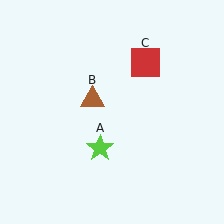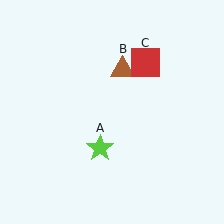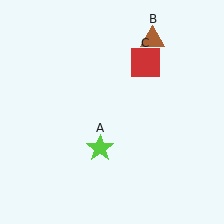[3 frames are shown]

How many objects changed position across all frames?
1 object changed position: brown triangle (object B).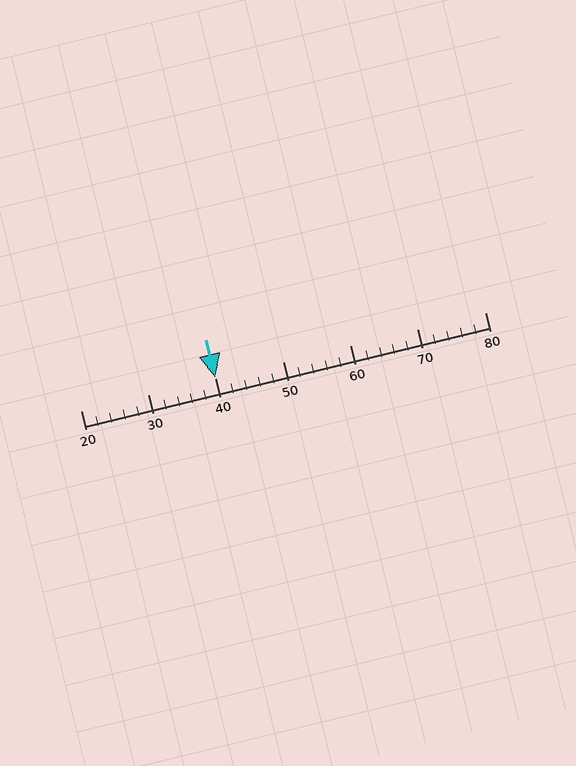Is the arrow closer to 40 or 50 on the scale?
The arrow is closer to 40.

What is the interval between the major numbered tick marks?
The major tick marks are spaced 10 units apart.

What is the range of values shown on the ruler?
The ruler shows values from 20 to 80.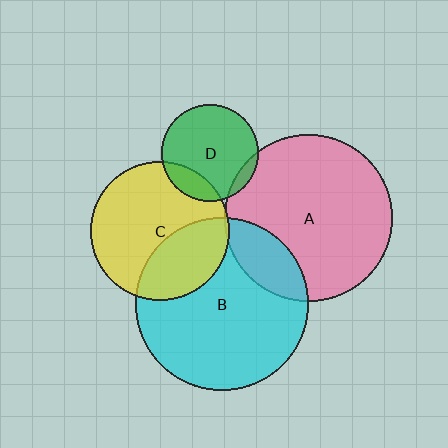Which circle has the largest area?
Circle B (cyan).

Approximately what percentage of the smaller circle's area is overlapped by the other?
Approximately 15%.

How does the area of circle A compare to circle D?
Approximately 3.0 times.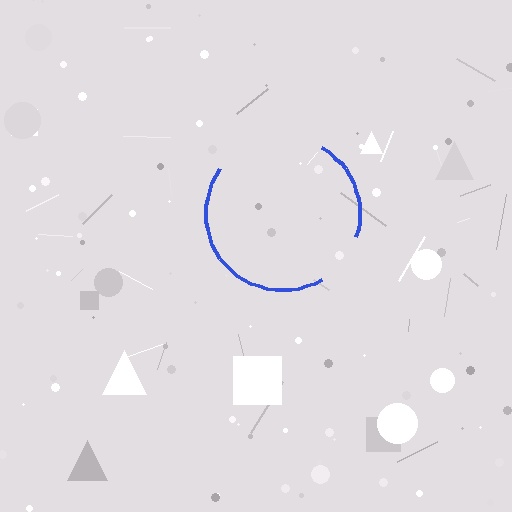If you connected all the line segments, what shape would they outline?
They would outline a circle.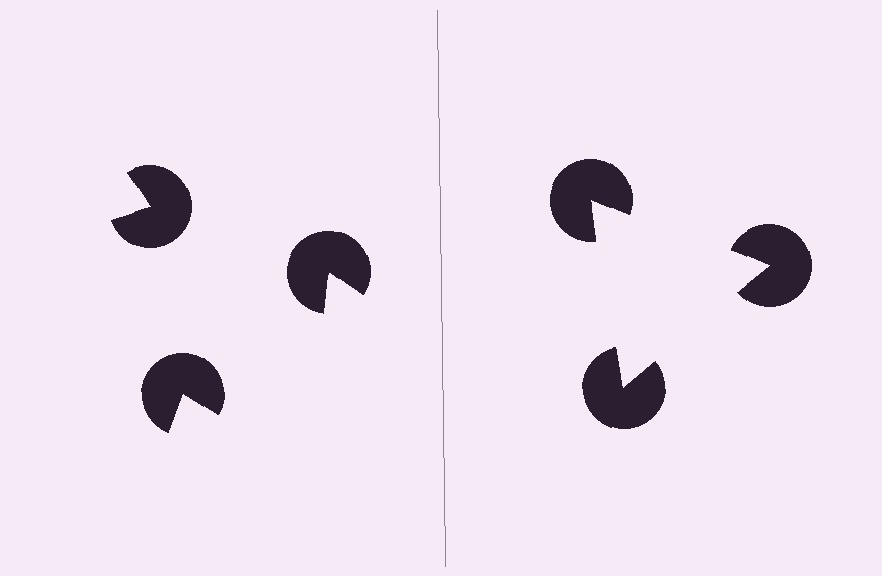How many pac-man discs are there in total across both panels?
6 — 3 on each side.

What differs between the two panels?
The pac-man discs are positioned identically on both sides; only the wedge orientations differ. On the right they align to a triangle; on the left they are misaligned.